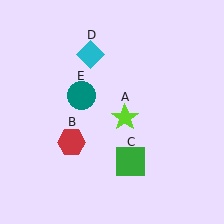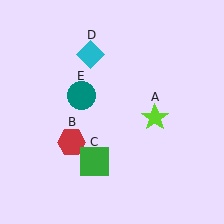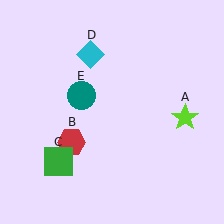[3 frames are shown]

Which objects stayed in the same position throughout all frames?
Red hexagon (object B) and cyan diamond (object D) and teal circle (object E) remained stationary.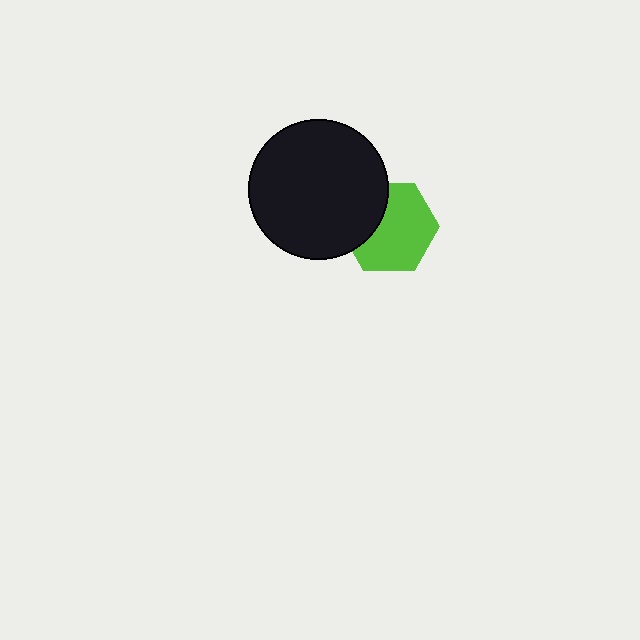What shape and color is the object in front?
The object in front is a black circle.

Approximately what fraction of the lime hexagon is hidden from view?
Roughly 31% of the lime hexagon is hidden behind the black circle.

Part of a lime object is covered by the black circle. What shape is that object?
It is a hexagon.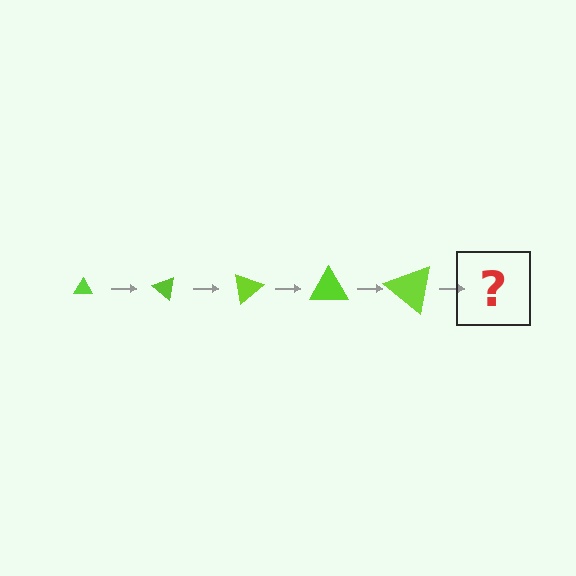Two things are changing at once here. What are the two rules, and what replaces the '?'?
The two rules are that the triangle grows larger each step and it rotates 40 degrees each step. The '?' should be a triangle, larger than the previous one and rotated 200 degrees from the start.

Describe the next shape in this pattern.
It should be a triangle, larger than the previous one and rotated 200 degrees from the start.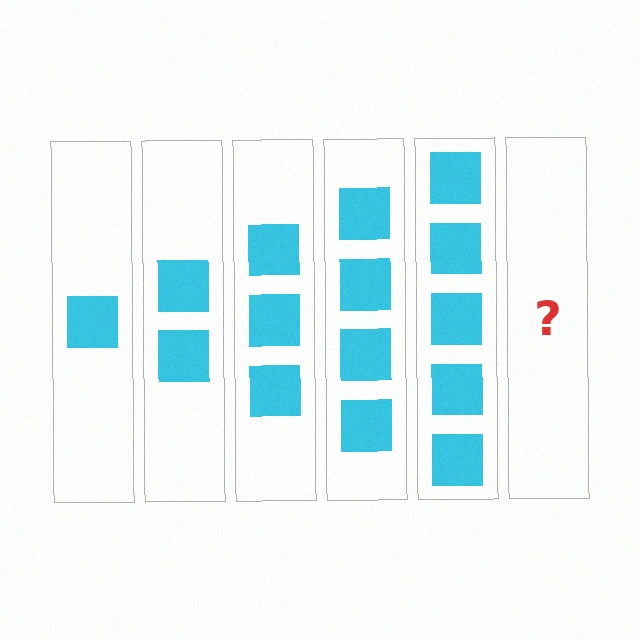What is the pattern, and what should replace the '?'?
The pattern is that each step adds one more square. The '?' should be 6 squares.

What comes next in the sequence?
The next element should be 6 squares.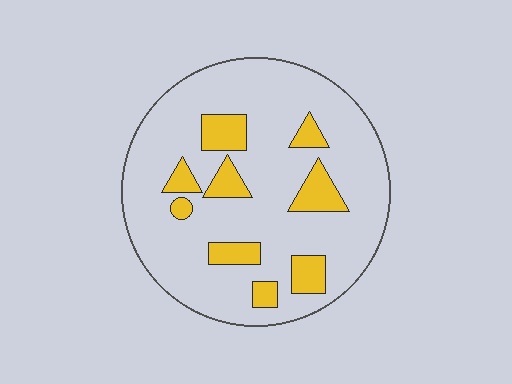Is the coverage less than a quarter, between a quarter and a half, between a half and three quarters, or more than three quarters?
Less than a quarter.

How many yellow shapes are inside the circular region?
9.